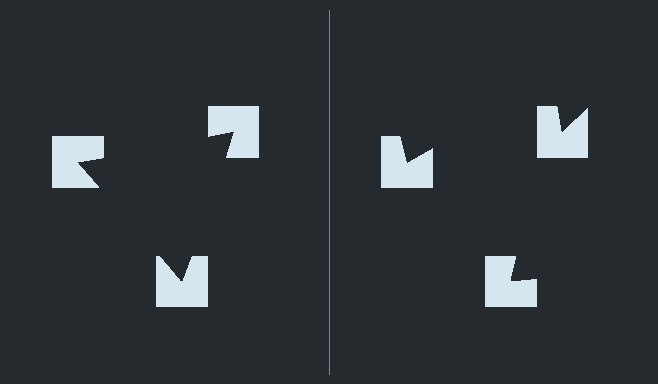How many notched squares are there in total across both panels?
6 — 3 on each side.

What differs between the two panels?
The notched squares are positioned identically on both sides; only the wedge orientations differ. On the left they align to a triangle; on the right they are misaligned.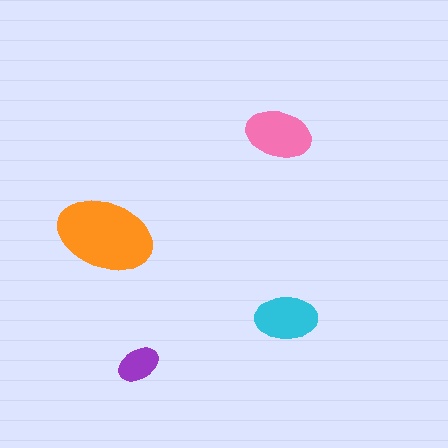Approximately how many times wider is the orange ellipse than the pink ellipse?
About 1.5 times wider.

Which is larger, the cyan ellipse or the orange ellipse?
The orange one.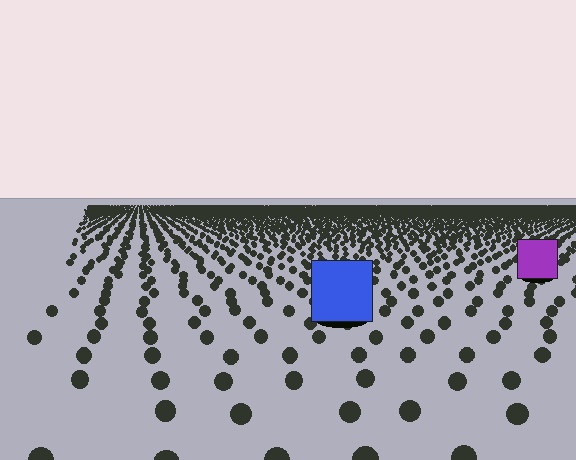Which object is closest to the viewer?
The blue square is closest. The texture marks near it are larger and more spread out.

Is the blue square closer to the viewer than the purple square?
Yes. The blue square is closer — you can tell from the texture gradient: the ground texture is coarser near it.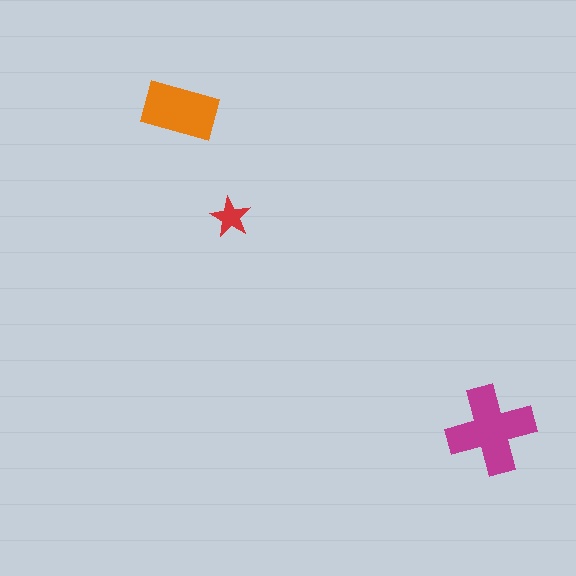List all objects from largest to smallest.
The magenta cross, the orange rectangle, the red star.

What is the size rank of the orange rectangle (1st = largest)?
2nd.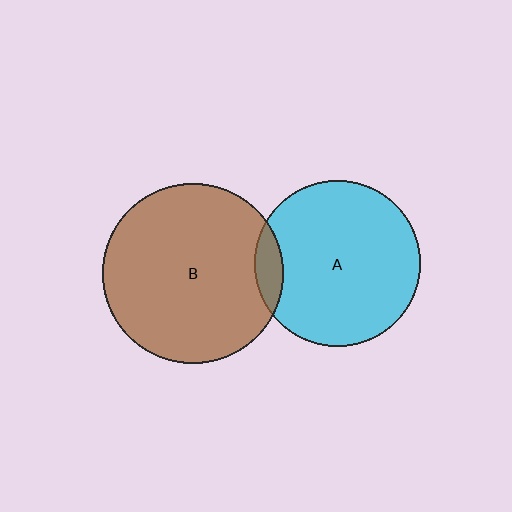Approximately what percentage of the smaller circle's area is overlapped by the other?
Approximately 10%.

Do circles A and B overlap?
Yes.